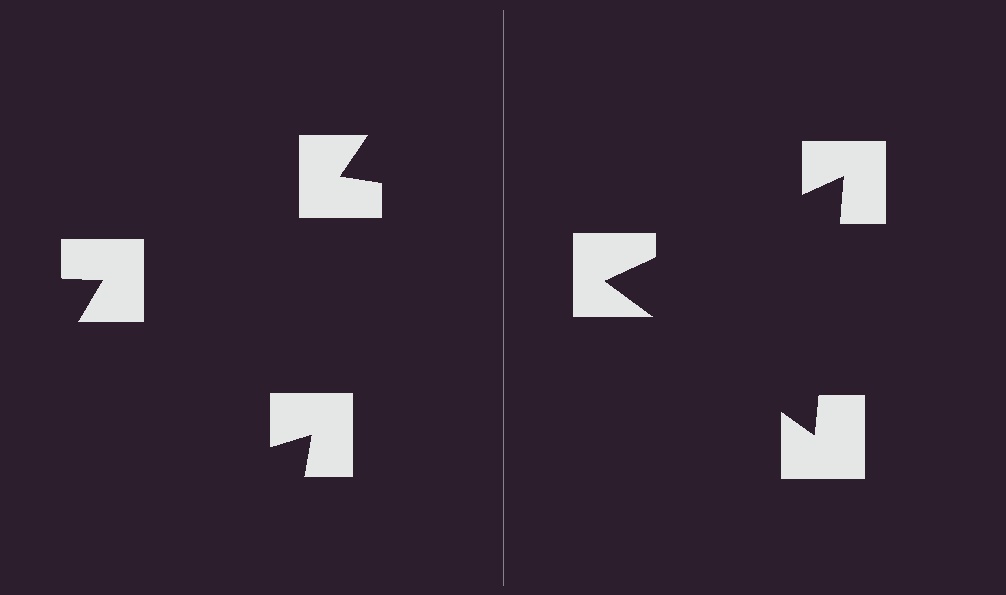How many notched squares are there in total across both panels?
6 — 3 on each side.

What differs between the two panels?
The notched squares are positioned identically on both sides; only the wedge orientations differ. On the right they align to a triangle; on the left they are misaligned.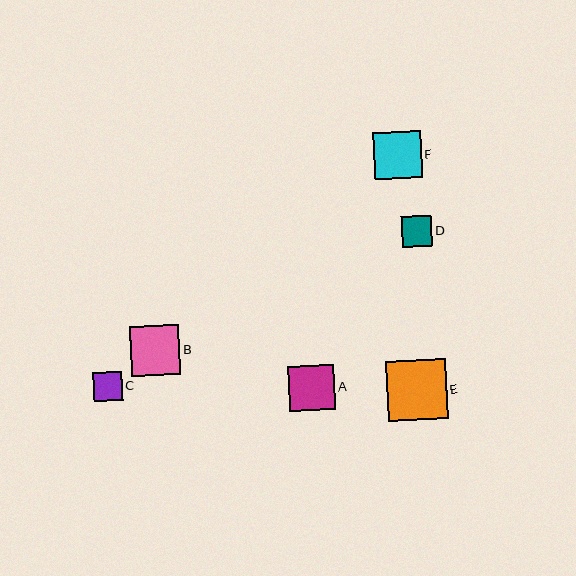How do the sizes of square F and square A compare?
Square F and square A are approximately the same size.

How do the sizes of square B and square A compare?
Square B and square A are approximately the same size.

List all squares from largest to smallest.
From largest to smallest: E, B, F, A, D, C.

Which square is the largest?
Square E is the largest with a size of approximately 60 pixels.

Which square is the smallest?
Square C is the smallest with a size of approximately 29 pixels.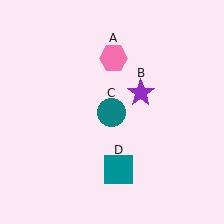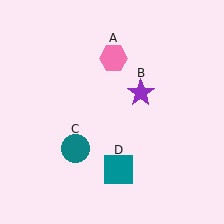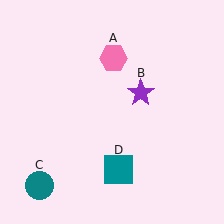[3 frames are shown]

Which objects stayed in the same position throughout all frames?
Pink hexagon (object A) and purple star (object B) and teal square (object D) remained stationary.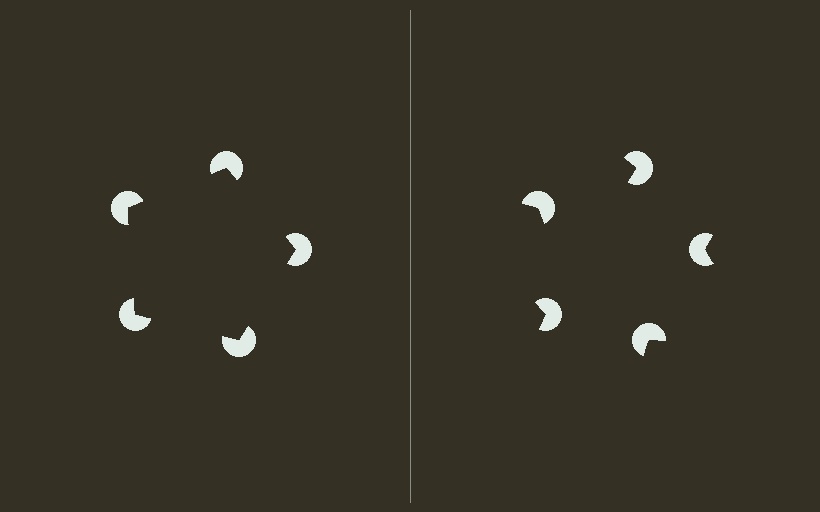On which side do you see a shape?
An illusory pentagon appears on the left side. On the right side the wedge cuts are rotated, so no coherent shape forms.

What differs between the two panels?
The pac-man discs are positioned identically on both sides; only the wedge orientations differ. On the left they align to a pentagon; on the right they are misaligned.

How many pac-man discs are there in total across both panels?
10 — 5 on each side.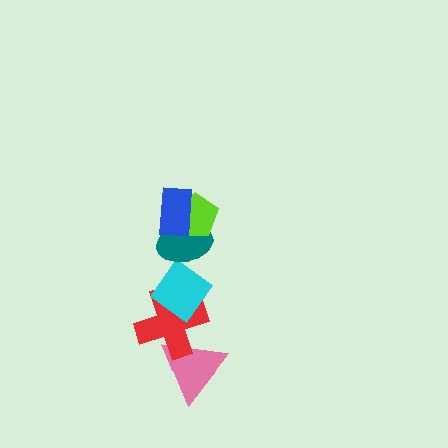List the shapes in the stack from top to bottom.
From top to bottom: the blue rectangle, the lime pentagon, the teal ellipse, the cyan diamond, the red cross, the pink triangle.